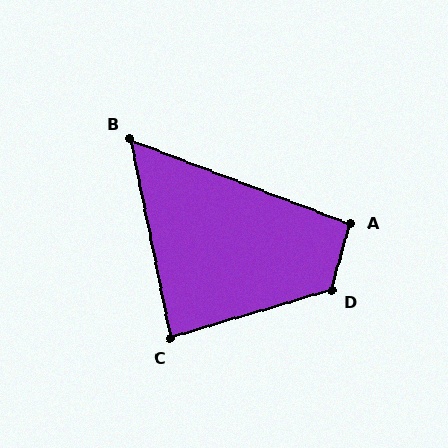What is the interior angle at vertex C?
Approximately 85 degrees (approximately right).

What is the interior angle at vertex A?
Approximately 95 degrees (approximately right).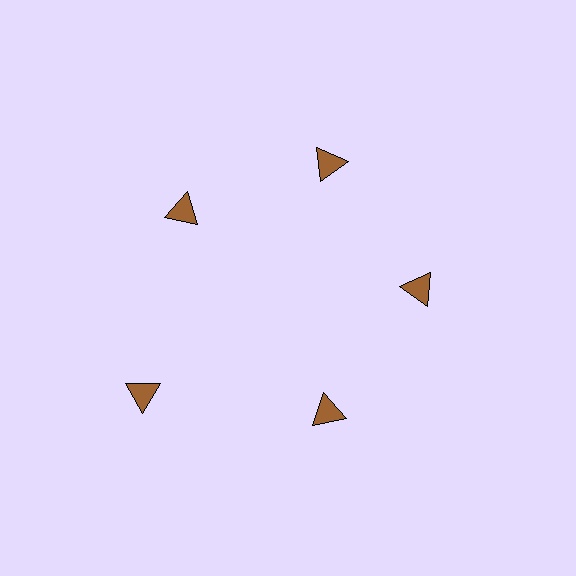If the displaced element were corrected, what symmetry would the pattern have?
It would have 5-fold rotational symmetry — the pattern would map onto itself every 72 degrees.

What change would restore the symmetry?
The symmetry would be restored by moving it inward, back onto the ring so that all 5 triangles sit at equal angles and equal distance from the center.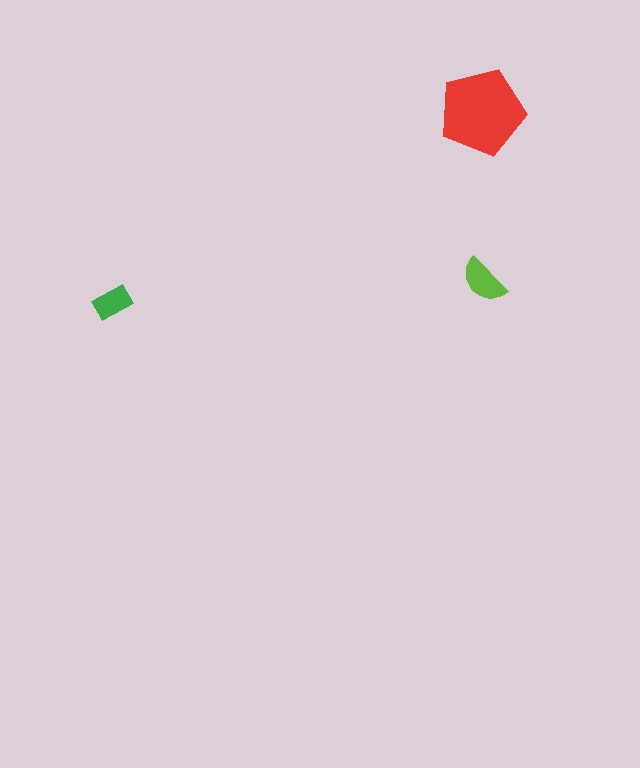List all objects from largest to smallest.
The red pentagon, the lime semicircle, the green rectangle.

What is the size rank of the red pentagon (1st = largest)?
1st.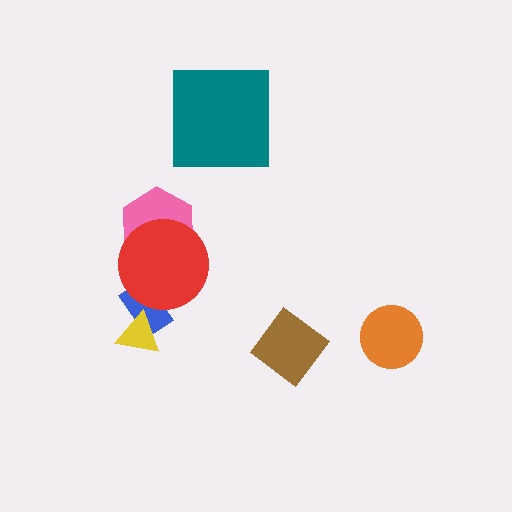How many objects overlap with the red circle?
2 objects overlap with the red circle.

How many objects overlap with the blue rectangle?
2 objects overlap with the blue rectangle.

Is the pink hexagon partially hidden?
Yes, it is partially covered by another shape.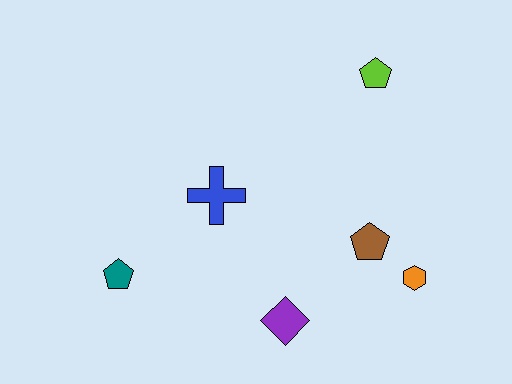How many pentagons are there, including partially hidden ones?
There are 3 pentagons.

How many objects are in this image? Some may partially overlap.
There are 6 objects.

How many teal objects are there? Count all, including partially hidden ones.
There is 1 teal object.